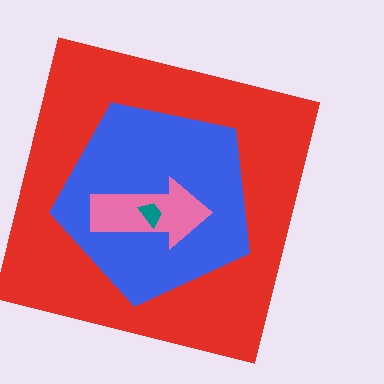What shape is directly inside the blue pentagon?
The pink arrow.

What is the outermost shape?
The red square.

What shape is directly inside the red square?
The blue pentagon.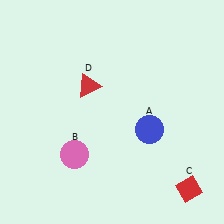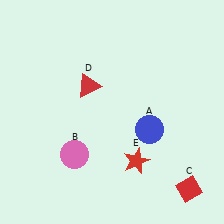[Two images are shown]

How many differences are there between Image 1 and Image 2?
There is 1 difference between the two images.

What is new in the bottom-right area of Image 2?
A red star (E) was added in the bottom-right area of Image 2.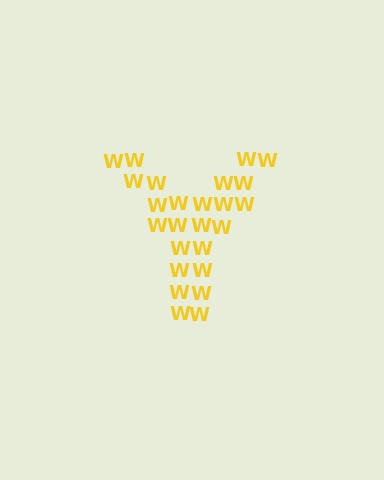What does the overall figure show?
The overall figure shows the letter Y.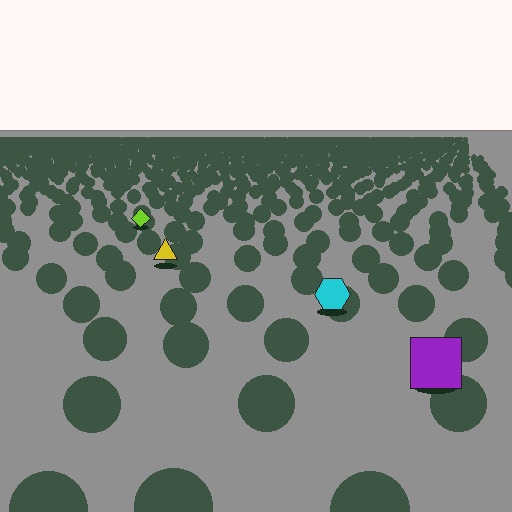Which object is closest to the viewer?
The purple square is closest. The texture marks near it are larger and more spread out.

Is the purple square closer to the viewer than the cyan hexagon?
Yes. The purple square is closer — you can tell from the texture gradient: the ground texture is coarser near it.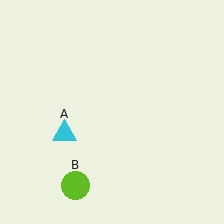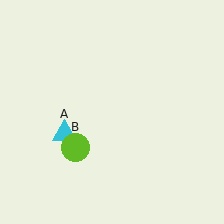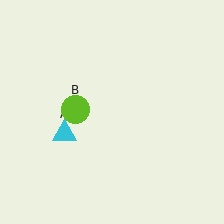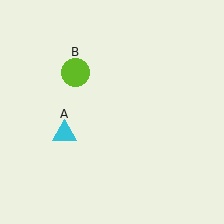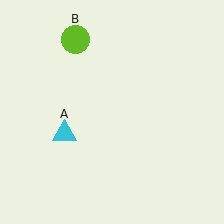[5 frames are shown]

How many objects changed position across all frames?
1 object changed position: lime circle (object B).